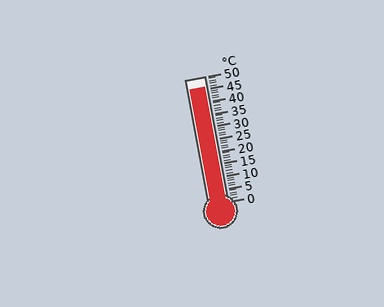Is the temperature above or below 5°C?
The temperature is above 5°C.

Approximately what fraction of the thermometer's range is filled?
The thermometer is filled to approximately 90% of its range.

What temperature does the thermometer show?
The thermometer shows approximately 46°C.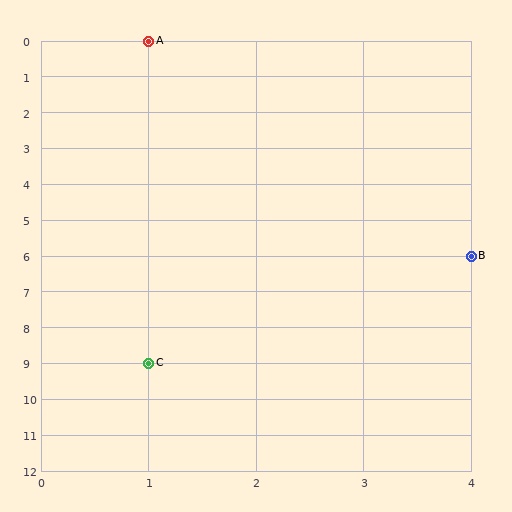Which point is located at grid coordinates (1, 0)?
Point A is at (1, 0).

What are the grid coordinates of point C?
Point C is at grid coordinates (1, 9).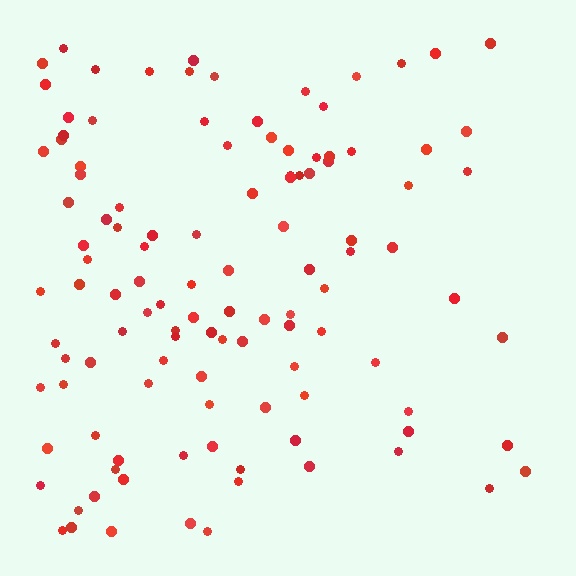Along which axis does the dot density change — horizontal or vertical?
Horizontal.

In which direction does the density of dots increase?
From right to left, with the left side densest.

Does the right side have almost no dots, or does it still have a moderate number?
Still a moderate number, just noticeably fewer than the left.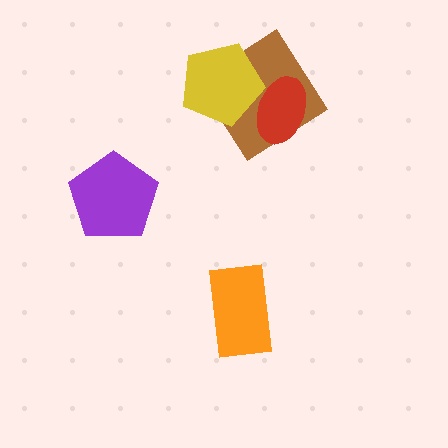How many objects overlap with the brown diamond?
2 objects overlap with the brown diamond.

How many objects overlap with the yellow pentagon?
2 objects overlap with the yellow pentagon.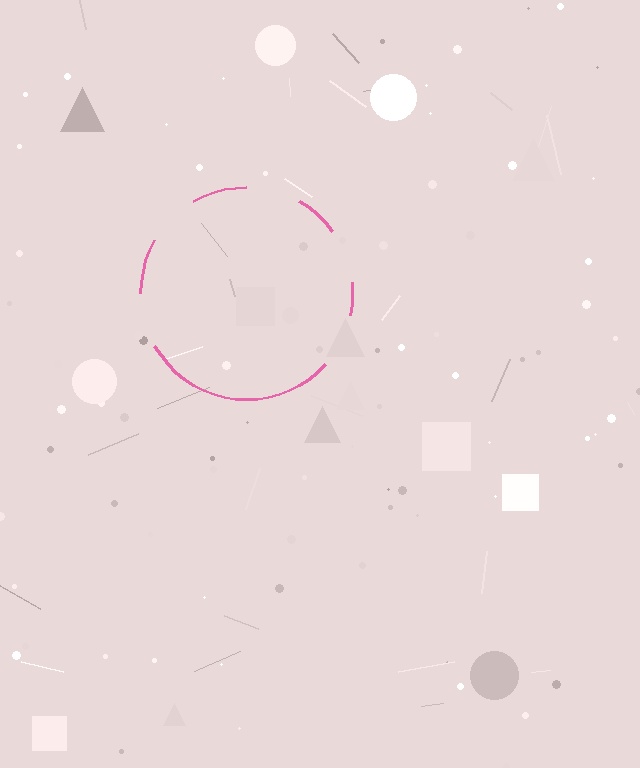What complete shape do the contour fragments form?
The contour fragments form a circle.